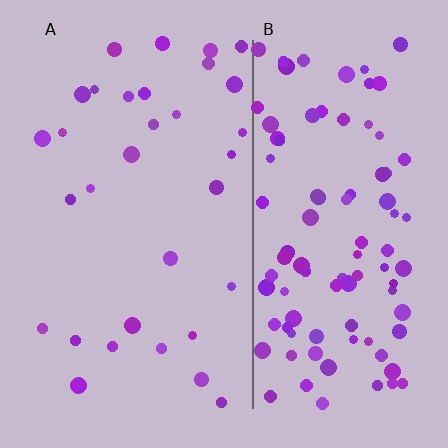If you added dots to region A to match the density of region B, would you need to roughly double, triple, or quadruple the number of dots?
Approximately triple.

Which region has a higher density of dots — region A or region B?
B (the right).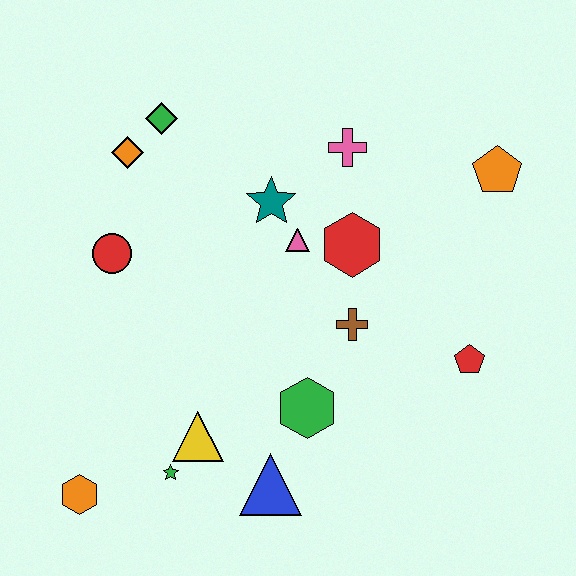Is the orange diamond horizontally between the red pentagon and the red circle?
Yes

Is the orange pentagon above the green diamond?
No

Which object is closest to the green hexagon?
The blue triangle is closest to the green hexagon.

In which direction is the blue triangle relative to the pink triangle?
The blue triangle is below the pink triangle.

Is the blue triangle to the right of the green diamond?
Yes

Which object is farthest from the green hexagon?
The green diamond is farthest from the green hexagon.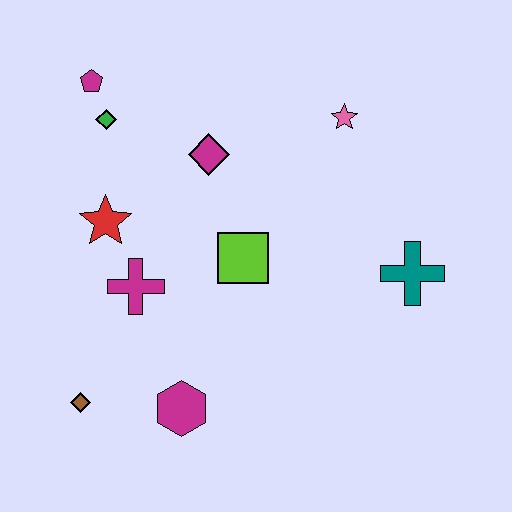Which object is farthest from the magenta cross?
The teal cross is farthest from the magenta cross.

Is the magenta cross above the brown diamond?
Yes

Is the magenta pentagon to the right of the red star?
No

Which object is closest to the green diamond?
The magenta pentagon is closest to the green diamond.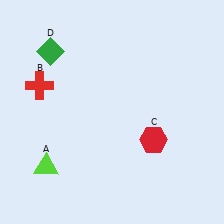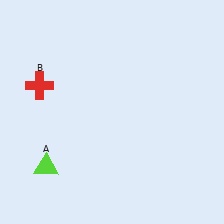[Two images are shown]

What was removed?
The green diamond (D), the red hexagon (C) were removed in Image 2.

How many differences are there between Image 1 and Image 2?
There are 2 differences between the two images.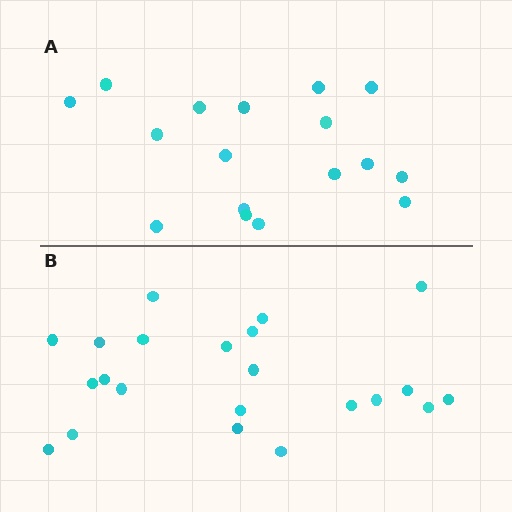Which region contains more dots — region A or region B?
Region B (the bottom region) has more dots.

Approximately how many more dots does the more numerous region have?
Region B has about 5 more dots than region A.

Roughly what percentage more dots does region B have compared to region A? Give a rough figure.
About 30% more.